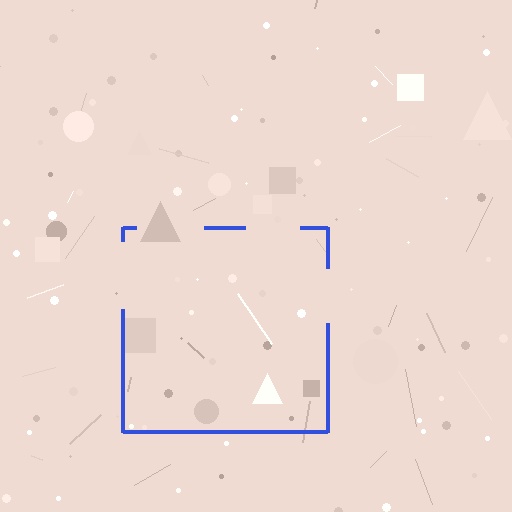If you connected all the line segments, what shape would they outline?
They would outline a square.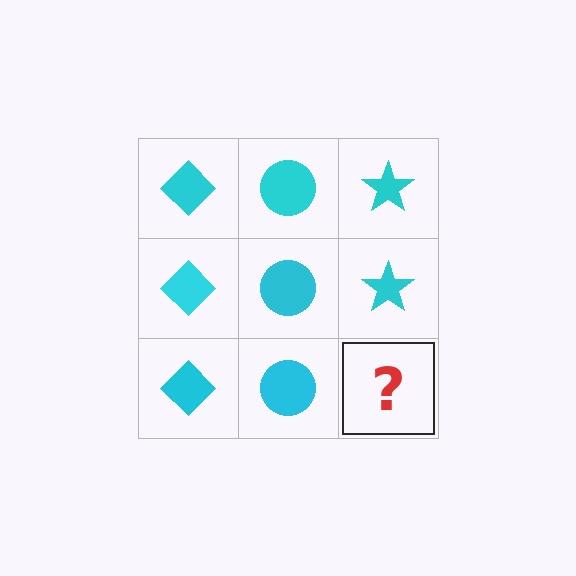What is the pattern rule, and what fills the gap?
The rule is that each column has a consistent shape. The gap should be filled with a cyan star.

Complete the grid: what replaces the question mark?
The question mark should be replaced with a cyan star.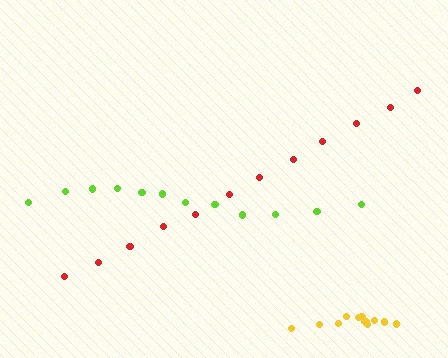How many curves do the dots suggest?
There are 3 distinct paths.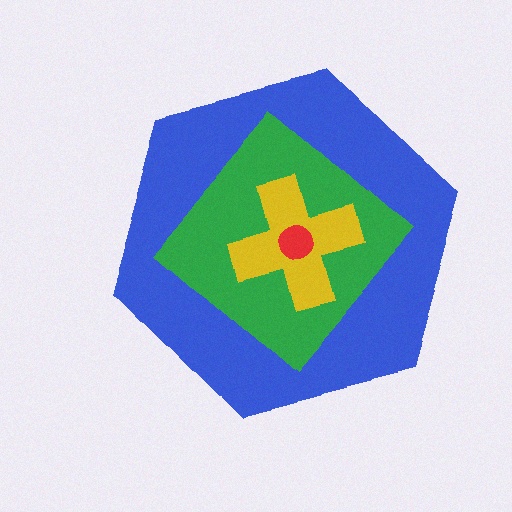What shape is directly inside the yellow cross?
The red circle.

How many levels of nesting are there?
4.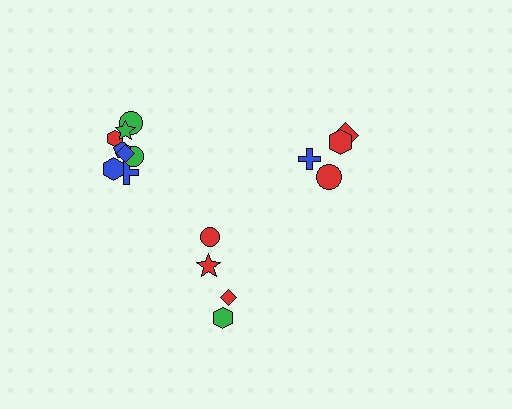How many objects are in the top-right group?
There are 4 objects.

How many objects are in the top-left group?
There are 8 objects.